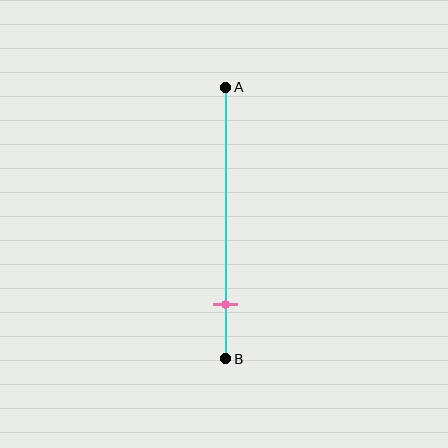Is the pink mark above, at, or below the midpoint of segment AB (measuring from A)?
The pink mark is below the midpoint of segment AB.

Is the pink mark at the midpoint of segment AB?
No, the mark is at about 80% from A, not at the 50% midpoint.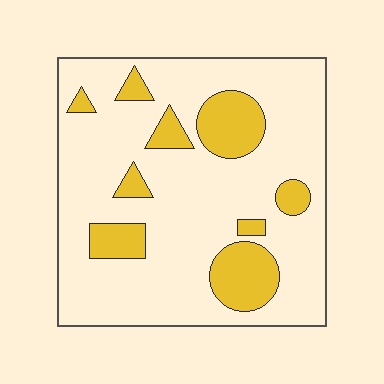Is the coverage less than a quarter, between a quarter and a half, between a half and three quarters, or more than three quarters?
Less than a quarter.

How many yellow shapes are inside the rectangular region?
9.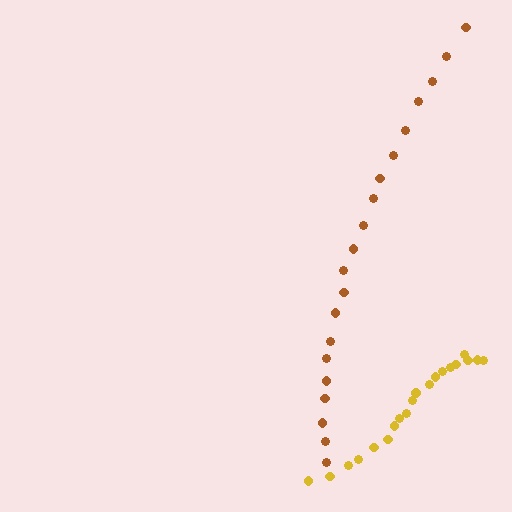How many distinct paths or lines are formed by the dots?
There are 2 distinct paths.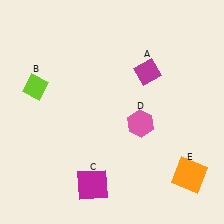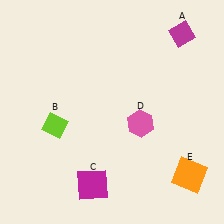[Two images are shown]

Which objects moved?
The objects that moved are: the magenta diamond (A), the lime diamond (B).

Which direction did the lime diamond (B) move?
The lime diamond (B) moved down.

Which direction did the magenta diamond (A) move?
The magenta diamond (A) moved up.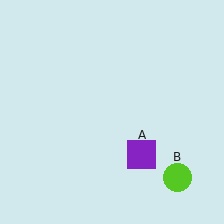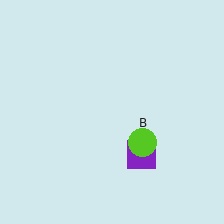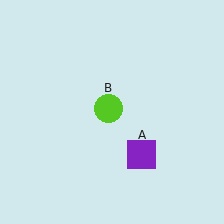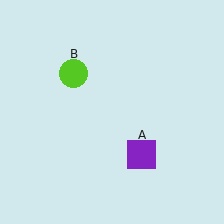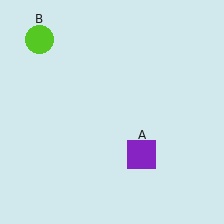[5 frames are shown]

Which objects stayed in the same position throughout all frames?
Purple square (object A) remained stationary.